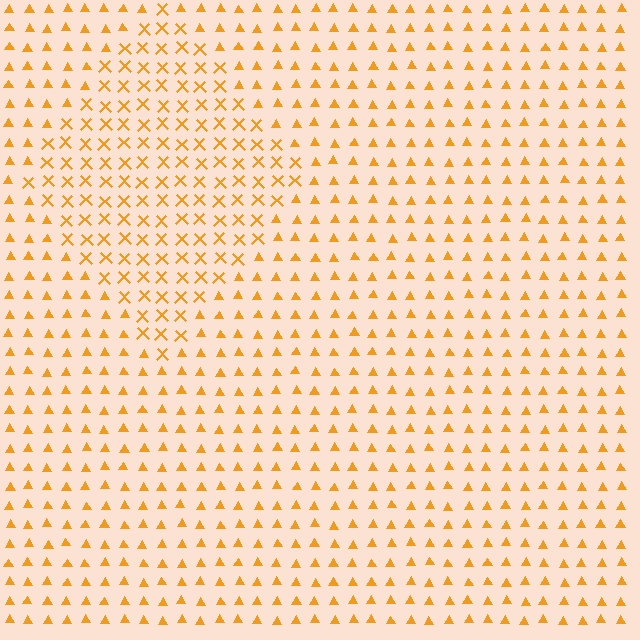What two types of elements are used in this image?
The image uses X marks inside the diamond region and triangles outside it.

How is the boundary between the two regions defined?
The boundary is defined by a change in element shape: X marks inside vs. triangles outside. All elements share the same color and spacing.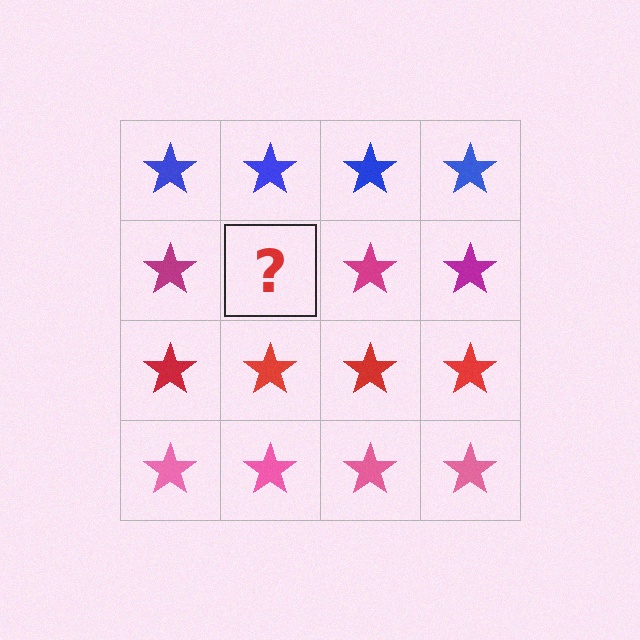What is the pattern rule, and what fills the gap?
The rule is that each row has a consistent color. The gap should be filled with a magenta star.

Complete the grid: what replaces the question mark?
The question mark should be replaced with a magenta star.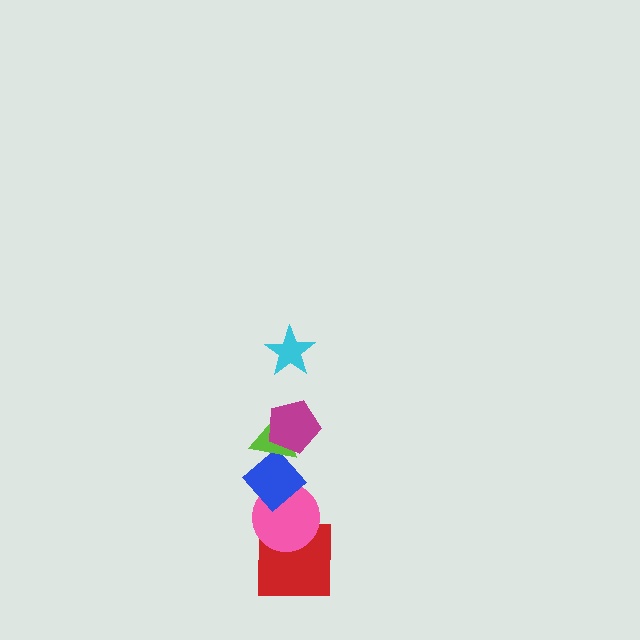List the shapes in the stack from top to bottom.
From top to bottom: the cyan star, the magenta pentagon, the lime triangle, the blue diamond, the pink circle, the red square.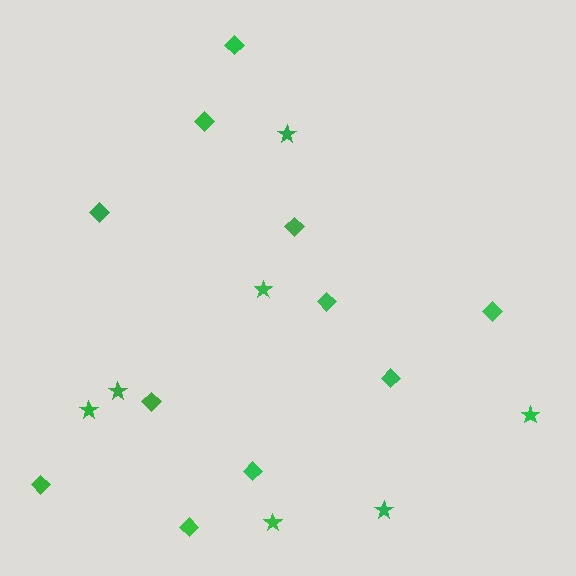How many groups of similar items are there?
There are 2 groups: one group of stars (7) and one group of diamonds (11).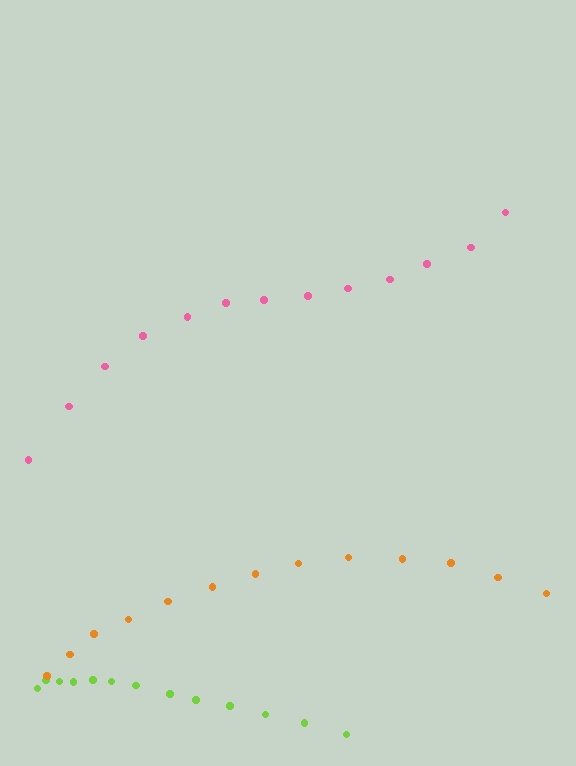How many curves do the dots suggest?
There are 3 distinct paths.